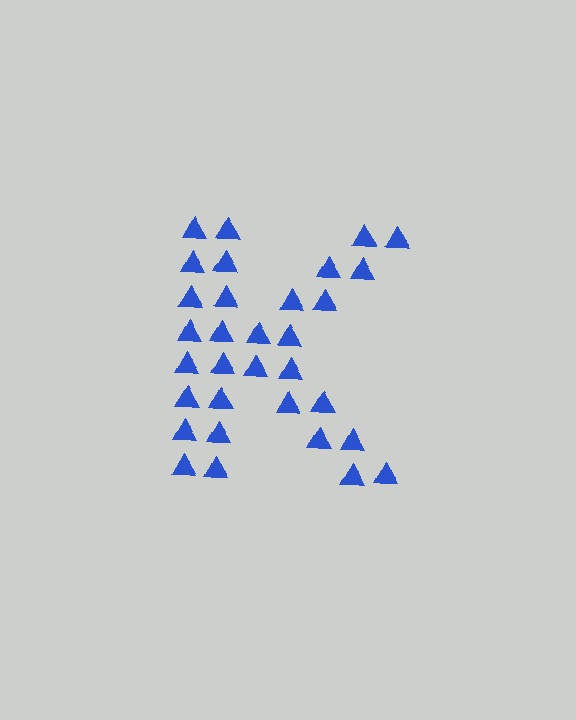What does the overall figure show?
The overall figure shows the letter K.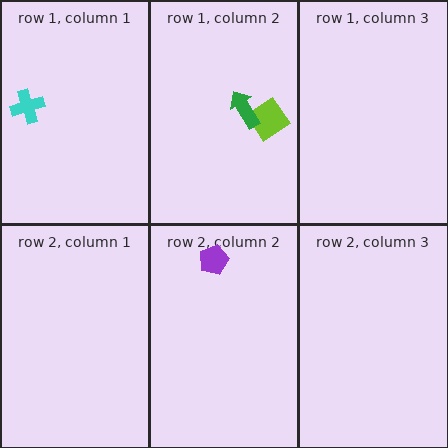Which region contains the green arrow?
The row 1, column 2 region.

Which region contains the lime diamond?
The row 1, column 2 region.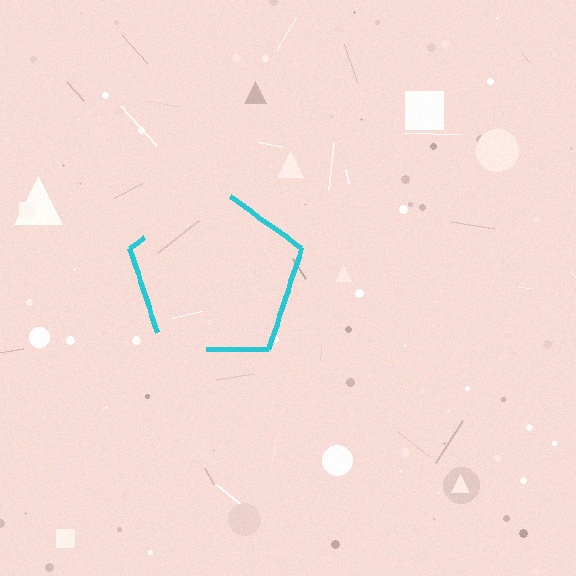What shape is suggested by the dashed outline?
The dashed outline suggests a pentagon.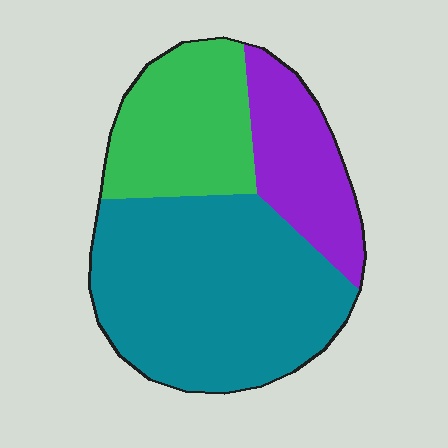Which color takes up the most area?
Teal, at roughly 55%.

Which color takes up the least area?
Purple, at roughly 20%.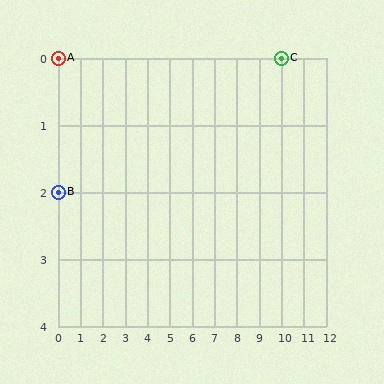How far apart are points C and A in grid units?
Points C and A are 10 columns apart.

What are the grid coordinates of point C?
Point C is at grid coordinates (10, 0).